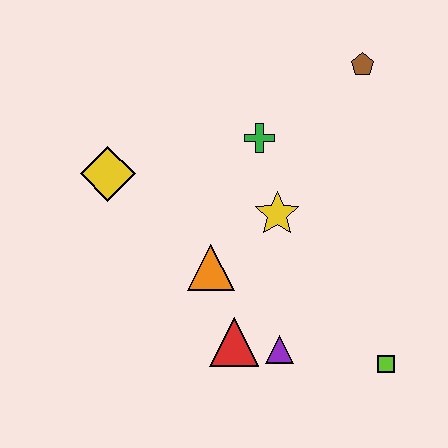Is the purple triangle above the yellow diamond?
No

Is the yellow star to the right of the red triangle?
Yes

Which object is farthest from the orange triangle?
The brown pentagon is farthest from the orange triangle.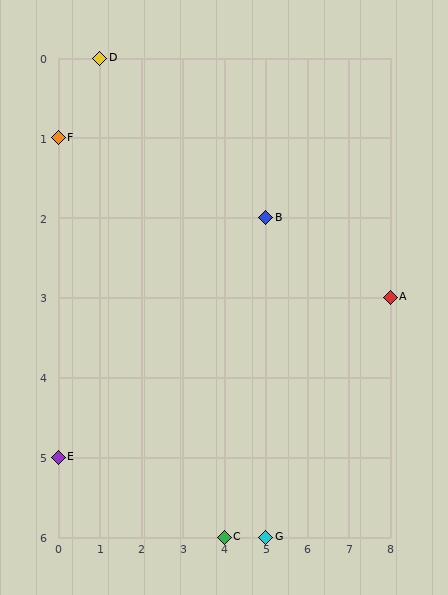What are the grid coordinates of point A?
Point A is at grid coordinates (8, 3).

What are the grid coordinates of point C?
Point C is at grid coordinates (4, 6).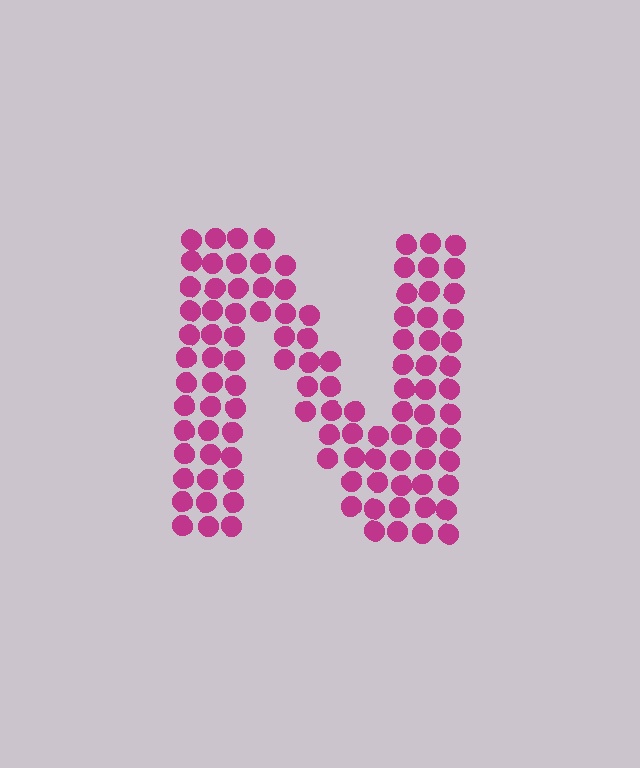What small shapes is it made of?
It is made of small circles.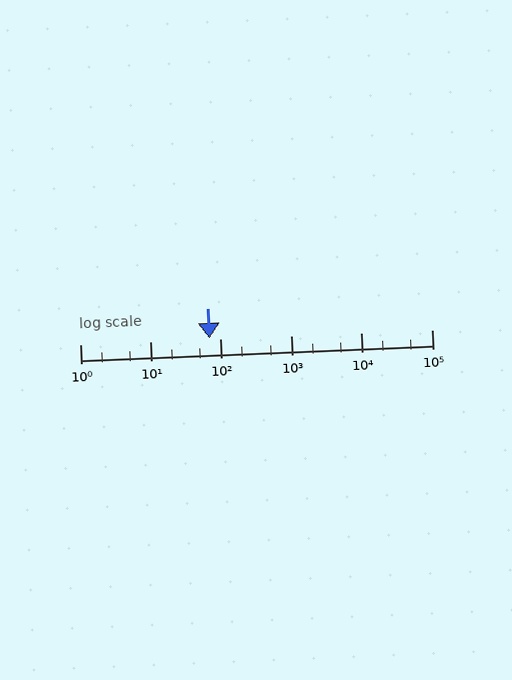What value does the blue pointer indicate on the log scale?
The pointer indicates approximately 68.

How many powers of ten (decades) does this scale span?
The scale spans 5 decades, from 1 to 100000.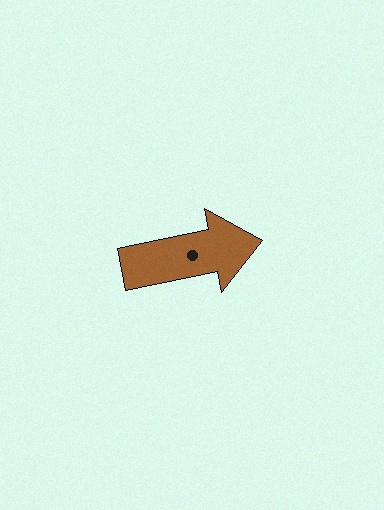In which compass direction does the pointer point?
East.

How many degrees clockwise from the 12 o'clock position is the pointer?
Approximately 79 degrees.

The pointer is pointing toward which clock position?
Roughly 3 o'clock.